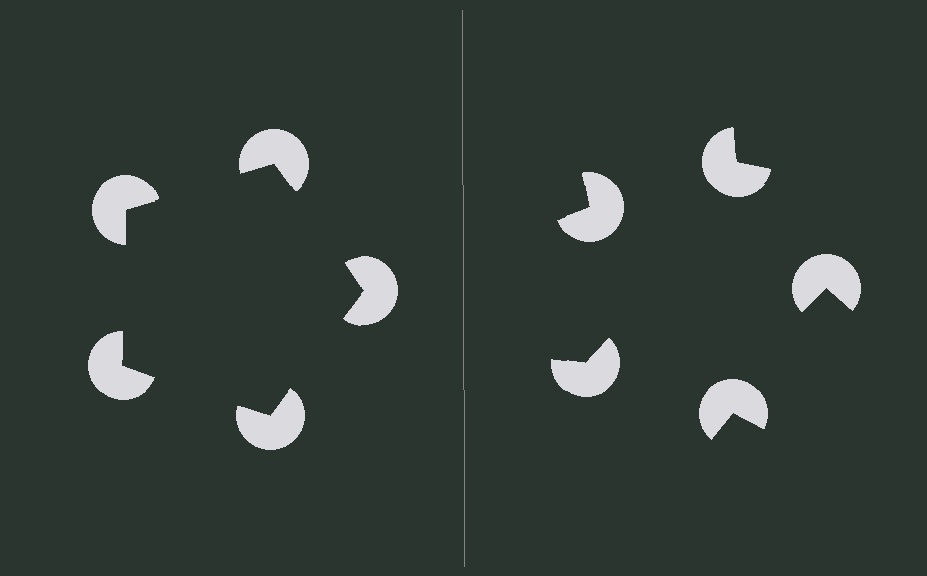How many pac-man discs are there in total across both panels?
10 — 5 on each side.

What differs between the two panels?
The pac-man discs are positioned identically on both sides; only the wedge orientations differ. On the left they align to a pentagon; on the right they are misaligned.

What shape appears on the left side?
An illusory pentagon.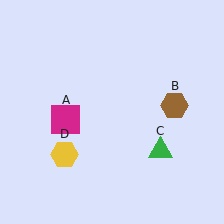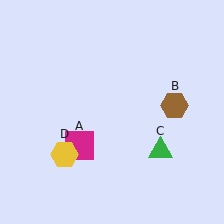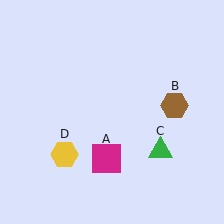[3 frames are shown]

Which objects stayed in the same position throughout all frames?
Brown hexagon (object B) and green triangle (object C) and yellow hexagon (object D) remained stationary.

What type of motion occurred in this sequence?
The magenta square (object A) rotated counterclockwise around the center of the scene.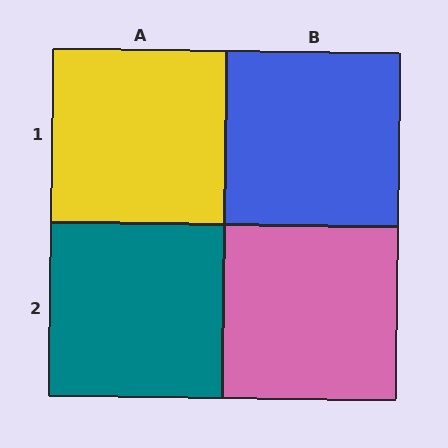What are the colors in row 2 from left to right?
Teal, pink.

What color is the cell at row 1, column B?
Blue.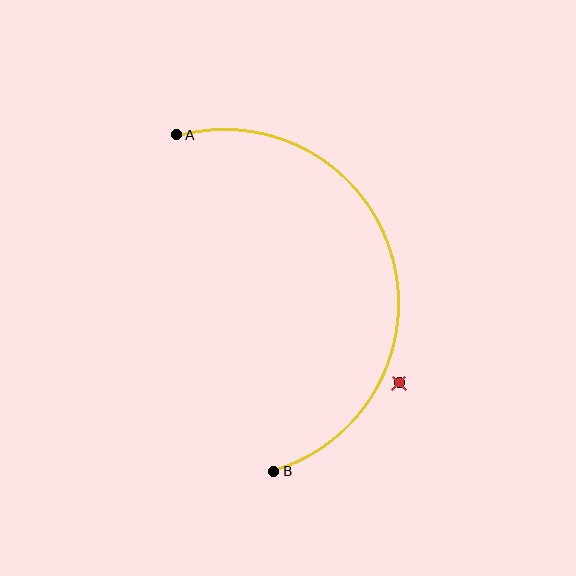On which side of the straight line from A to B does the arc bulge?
The arc bulges to the right of the straight line connecting A and B.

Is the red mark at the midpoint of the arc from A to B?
No — the red mark does not lie on the arc at all. It sits slightly outside the curve.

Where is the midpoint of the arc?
The arc midpoint is the point on the curve farthest from the straight line joining A and B. It sits to the right of that line.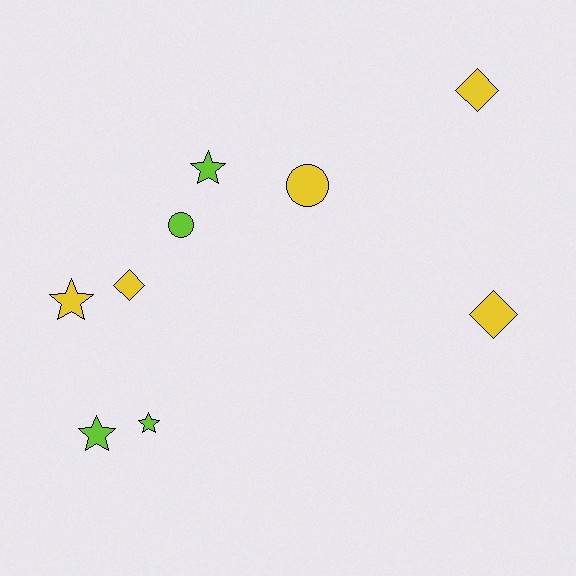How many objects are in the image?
There are 9 objects.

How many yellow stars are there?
There is 1 yellow star.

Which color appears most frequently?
Yellow, with 5 objects.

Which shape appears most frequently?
Star, with 4 objects.